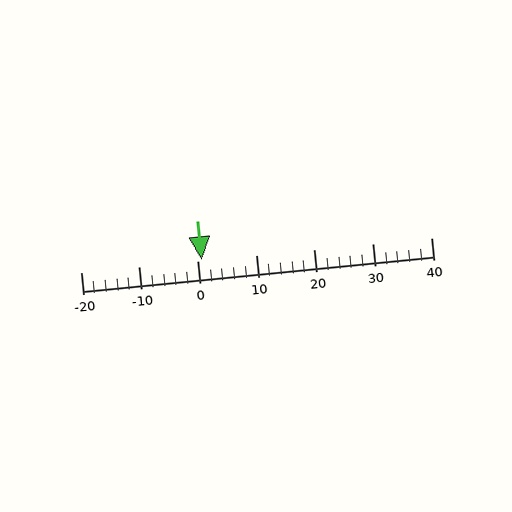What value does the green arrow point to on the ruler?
The green arrow points to approximately 1.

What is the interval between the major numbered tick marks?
The major tick marks are spaced 10 units apart.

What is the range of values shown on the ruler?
The ruler shows values from -20 to 40.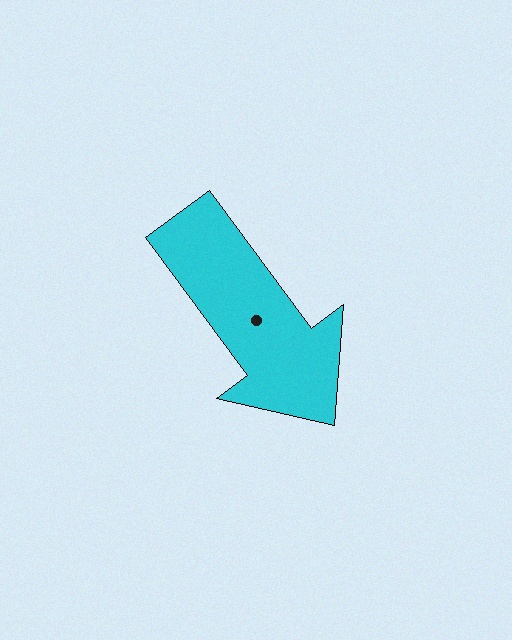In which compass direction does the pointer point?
Southeast.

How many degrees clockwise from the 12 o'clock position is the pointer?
Approximately 143 degrees.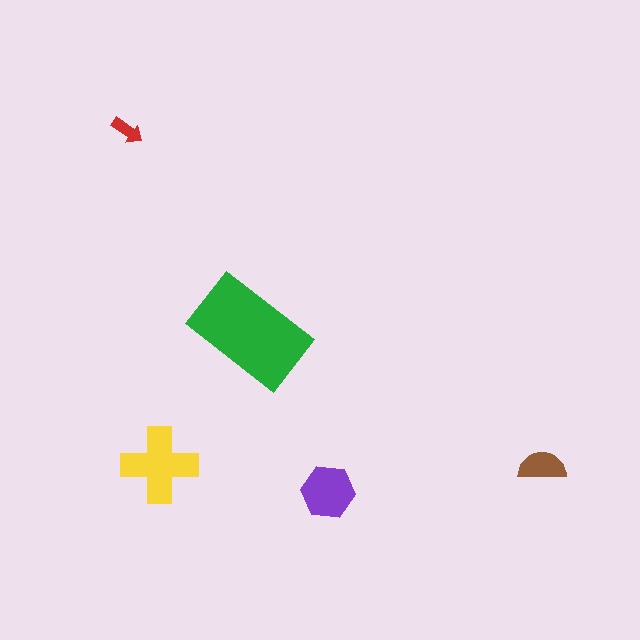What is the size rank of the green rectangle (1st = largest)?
1st.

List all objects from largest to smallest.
The green rectangle, the yellow cross, the purple hexagon, the brown semicircle, the red arrow.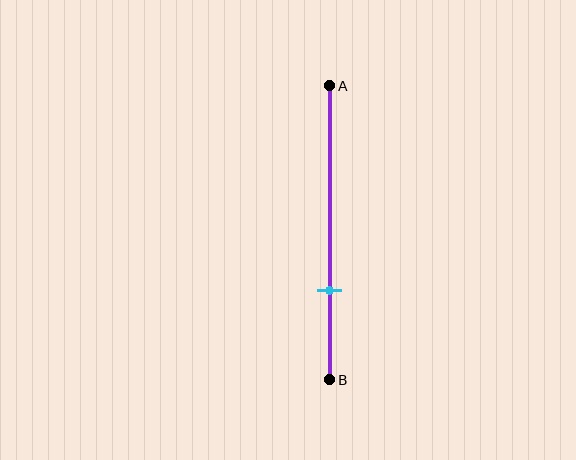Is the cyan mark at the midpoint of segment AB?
No, the mark is at about 70% from A, not at the 50% midpoint.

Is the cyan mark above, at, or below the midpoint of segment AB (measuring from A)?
The cyan mark is below the midpoint of segment AB.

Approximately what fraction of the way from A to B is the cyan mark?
The cyan mark is approximately 70% of the way from A to B.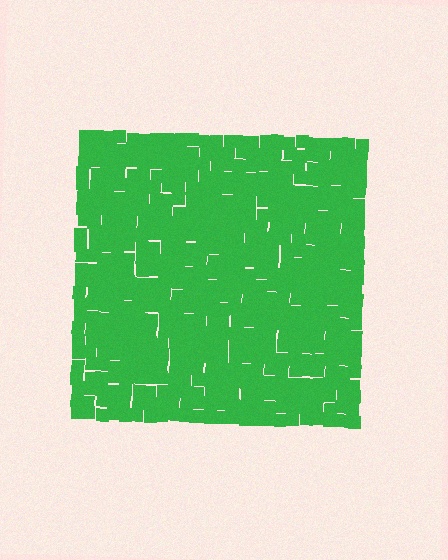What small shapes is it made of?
It is made of small squares.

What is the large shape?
The large shape is a square.